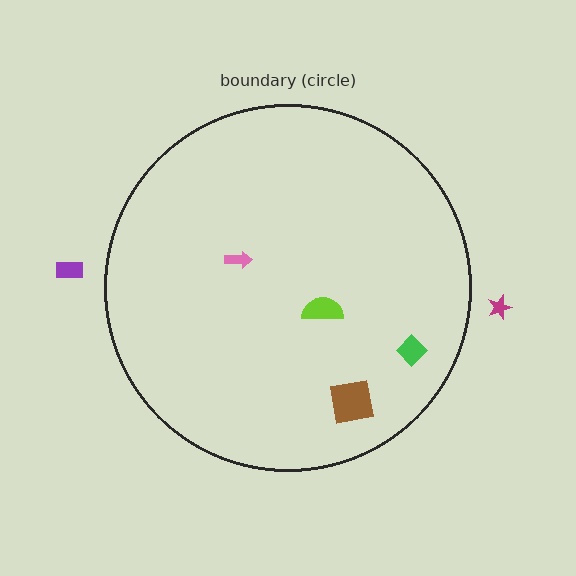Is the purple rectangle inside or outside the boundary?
Outside.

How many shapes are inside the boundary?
4 inside, 2 outside.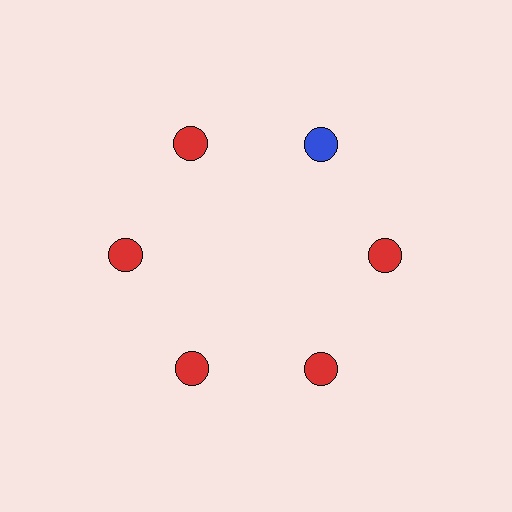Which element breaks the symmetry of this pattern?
The blue circle at roughly the 1 o'clock position breaks the symmetry. All other shapes are red circles.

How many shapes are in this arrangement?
There are 6 shapes arranged in a ring pattern.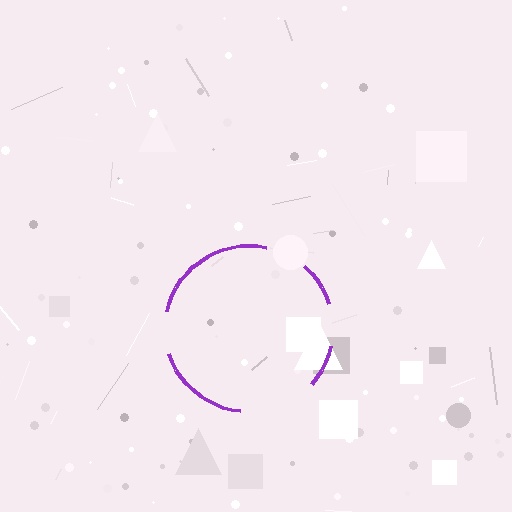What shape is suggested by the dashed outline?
The dashed outline suggests a circle.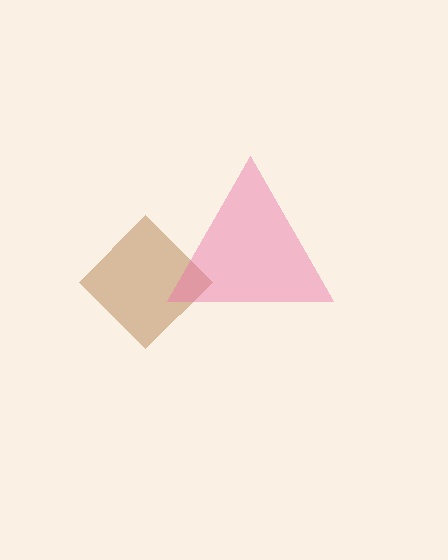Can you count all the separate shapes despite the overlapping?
Yes, there are 2 separate shapes.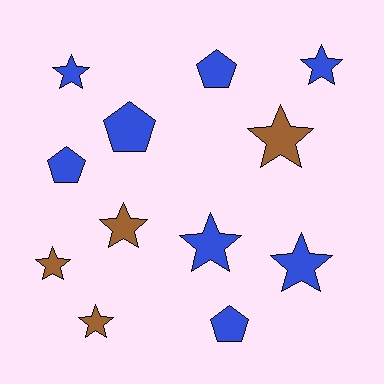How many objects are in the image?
There are 12 objects.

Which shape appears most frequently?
Star, with 8 objects.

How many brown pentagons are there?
There are no brown pentagons.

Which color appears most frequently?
Blue, with 8 objects.